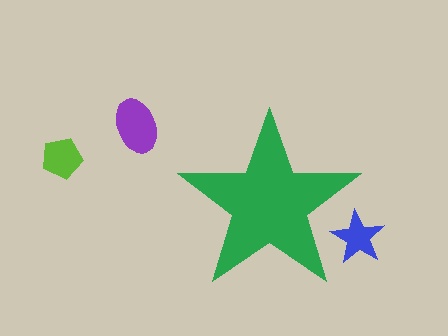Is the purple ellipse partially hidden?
No, the purple ellipse is fully visible.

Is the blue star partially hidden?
Yes, the blue star is partially hidden behind the green star.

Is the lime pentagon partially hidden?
No, the lime pentagon is fully visible.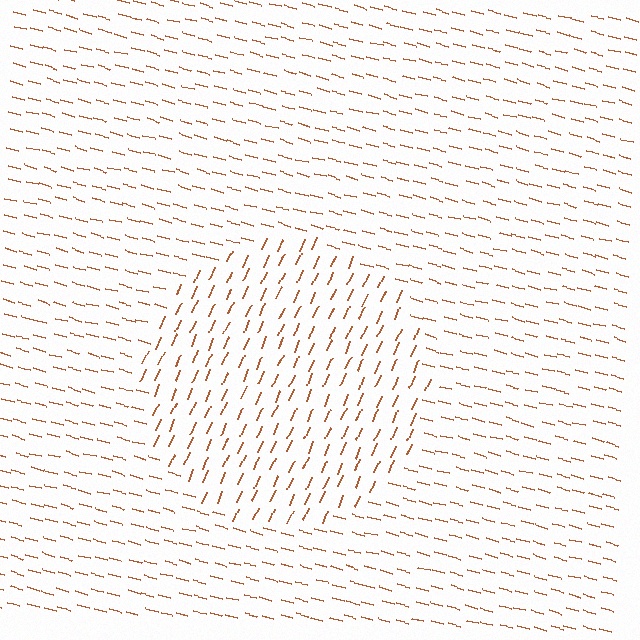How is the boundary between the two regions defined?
The boundary is defined purely by a change in line orientation (approximately 82 degrees difference). All lines are the same color and thickness.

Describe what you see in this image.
The image is filled with small brown line segments. A circle region in the image has lines oriented differently from the surrounding lines, creating a visible texture boundary.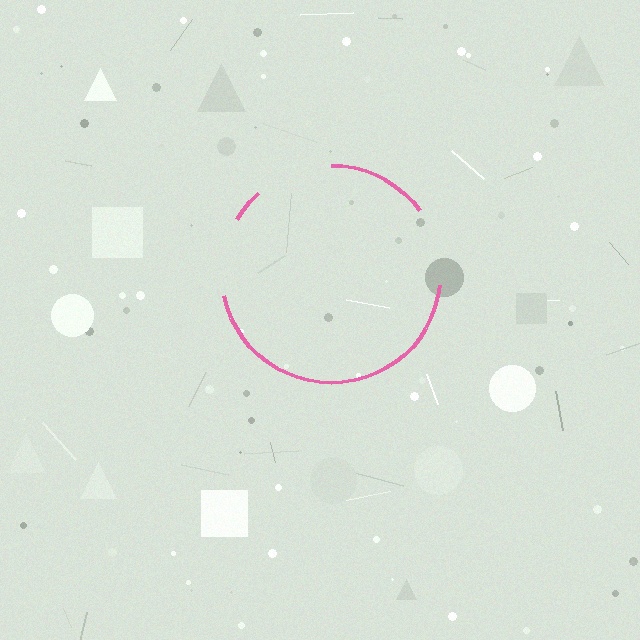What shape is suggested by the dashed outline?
The dashed outline suggests a circle.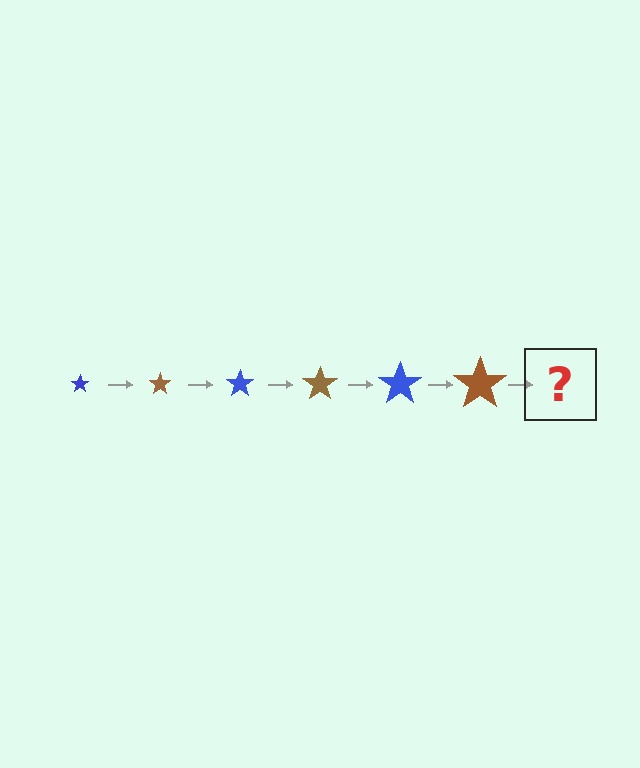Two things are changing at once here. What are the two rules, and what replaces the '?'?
The two rules are that the star grows larger each step and the color cycles through blue and brown. The '?' should be a blue star, larger than the previous one.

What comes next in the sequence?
The next element should be a blue star, larger than the previous one.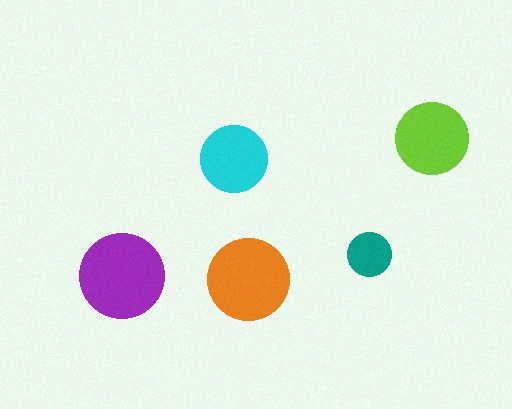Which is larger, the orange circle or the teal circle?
The orange one.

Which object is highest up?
The lime circle is topmost.